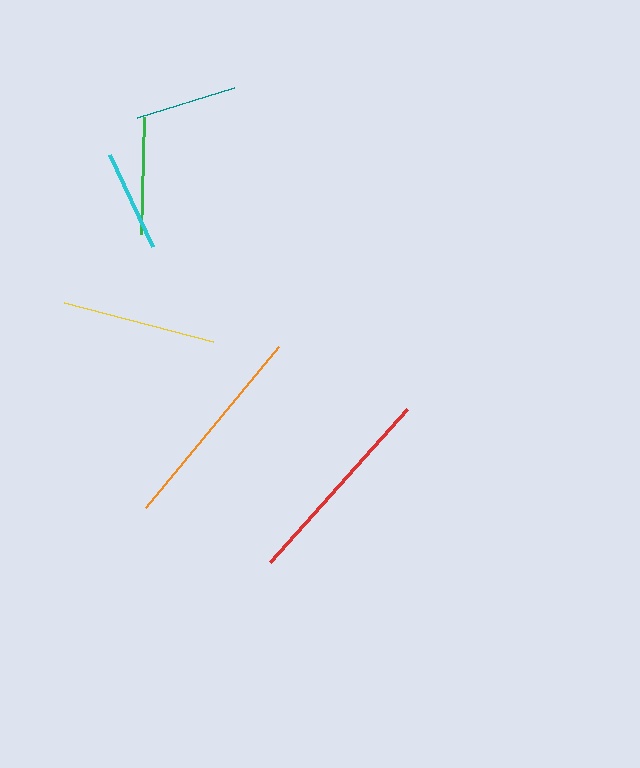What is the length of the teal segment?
The teal segment is approximately 101 pixels long.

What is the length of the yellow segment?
The yellow segment is approximately 154 pixels long.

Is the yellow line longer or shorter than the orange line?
The orange line is longer than the yellow line.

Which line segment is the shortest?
The teal line is the shortest at approximately 101 pixels.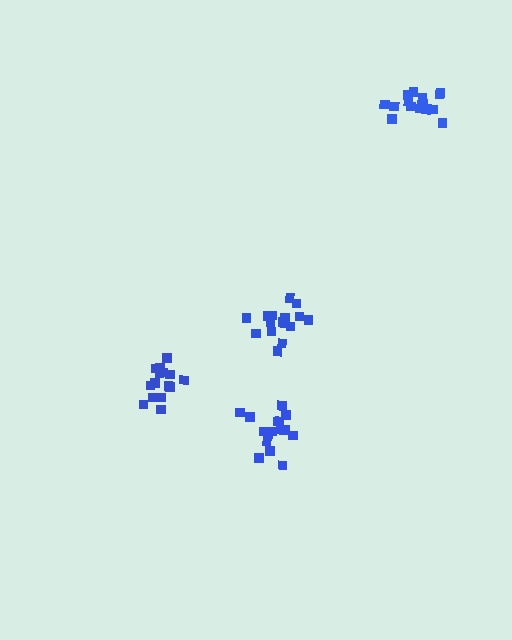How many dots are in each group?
Group 1: 16 dots, Group 2: 15 dots, Group 3: 17 dots, Group 4: 16 dots (64 total).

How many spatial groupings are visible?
There are 4 spatial groupings.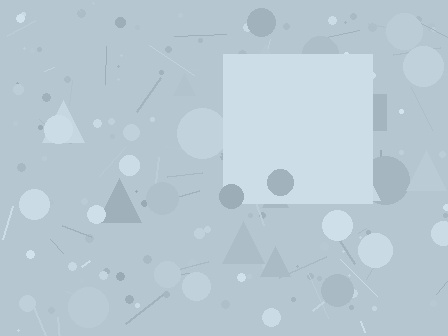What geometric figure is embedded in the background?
A square is embedded in the background.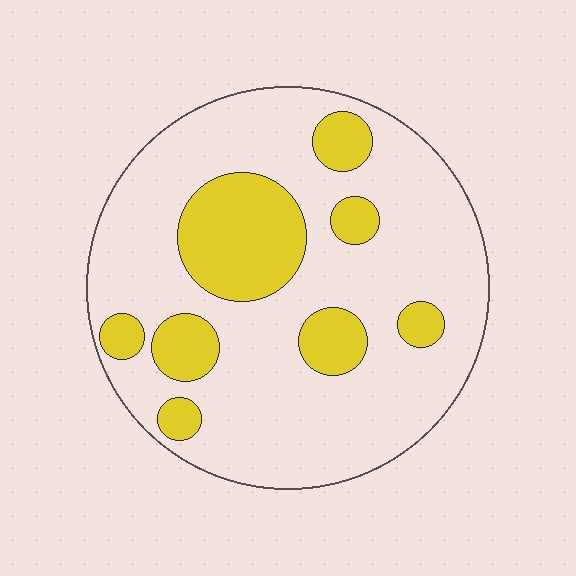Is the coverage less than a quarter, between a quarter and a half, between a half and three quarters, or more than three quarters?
Less than a quarter.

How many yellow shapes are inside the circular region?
8.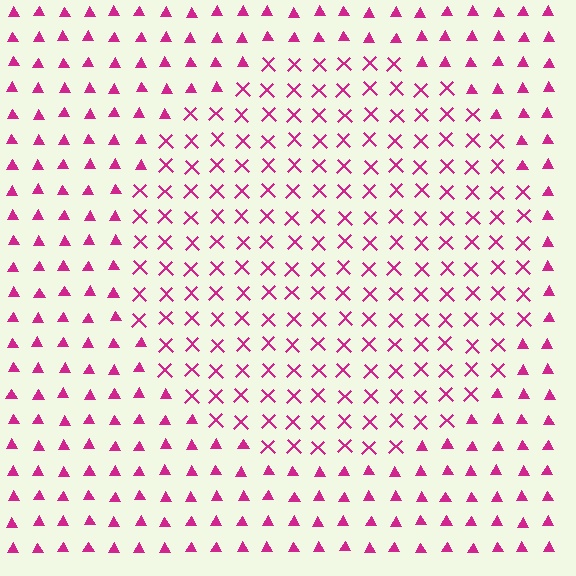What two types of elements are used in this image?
The image uses X marks inside the circle region and triangles outside it.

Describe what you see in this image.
The image is filled with small magenta elements arranged in a uniform grid. A circle-shaped region contains X marks, while the surrounding area contains triangles. The boundary is defined purely by the change in element shape.